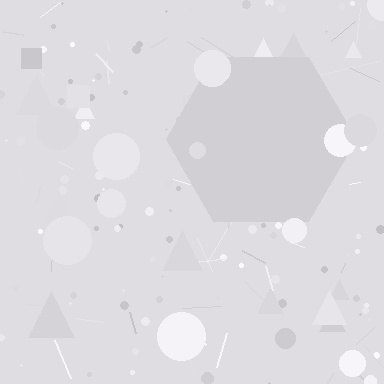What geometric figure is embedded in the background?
A hexagon is embedded in the background.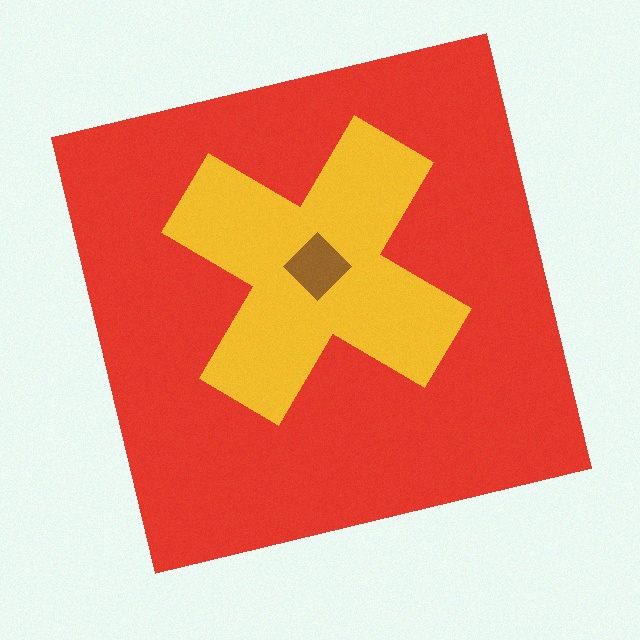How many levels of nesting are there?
3.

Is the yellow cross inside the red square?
Yes.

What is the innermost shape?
The brown diamond.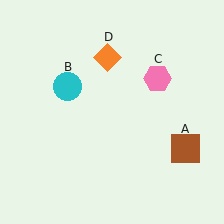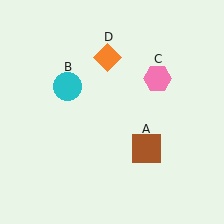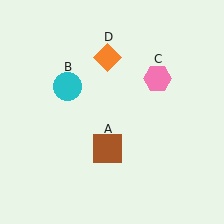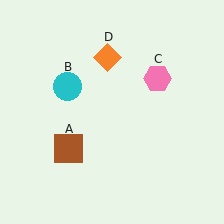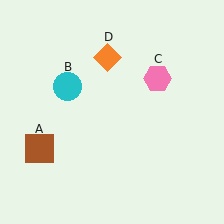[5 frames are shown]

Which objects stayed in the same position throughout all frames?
Cyan circle (object B) and pink hexagon (object C) and orange diamond (object D) remained stationary.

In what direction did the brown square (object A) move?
The brown square (object A) moved left.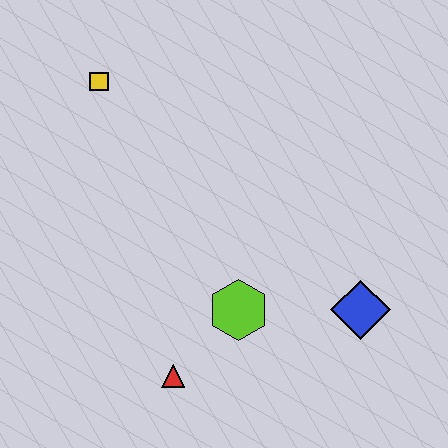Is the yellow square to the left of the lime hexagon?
Yes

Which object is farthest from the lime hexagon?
The yellow square is farthest from the lime hexagon.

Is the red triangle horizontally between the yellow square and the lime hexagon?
Yes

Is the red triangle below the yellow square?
Yes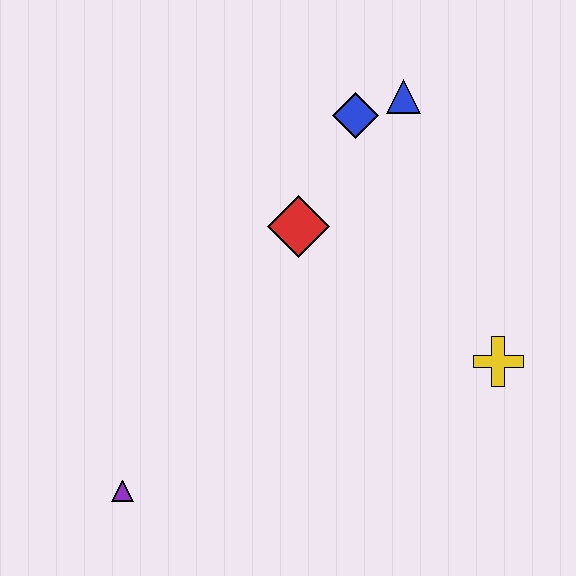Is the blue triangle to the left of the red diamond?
No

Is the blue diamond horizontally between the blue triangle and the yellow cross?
No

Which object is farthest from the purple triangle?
The blue triangle is farthest from the purple triangle.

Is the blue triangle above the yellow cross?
Yes